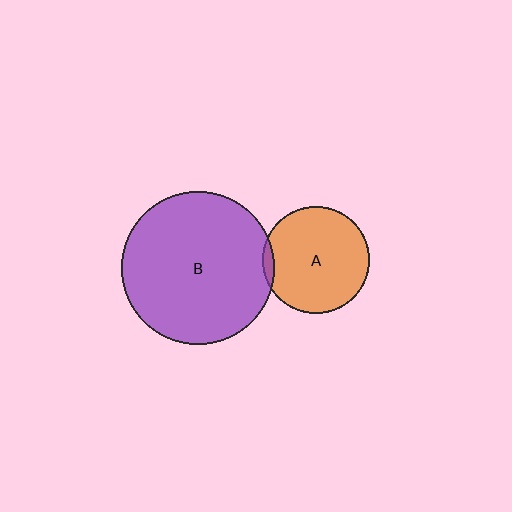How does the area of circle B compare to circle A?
Approximately 2.0 times.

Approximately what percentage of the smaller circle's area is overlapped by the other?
Approximately 5%.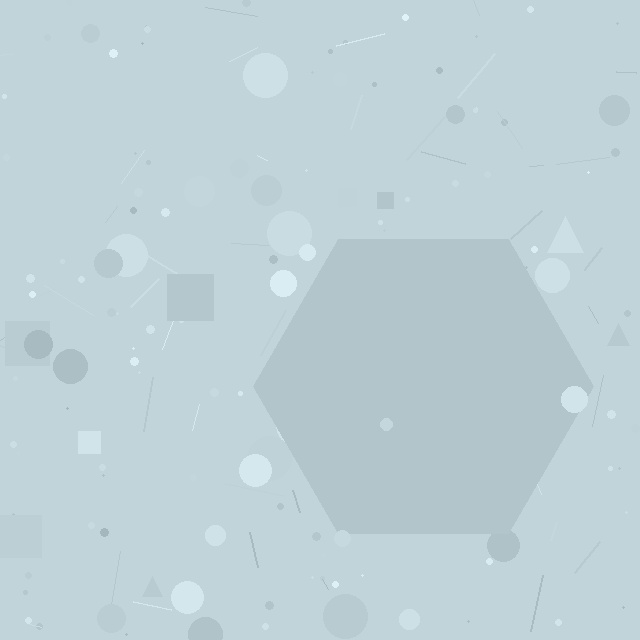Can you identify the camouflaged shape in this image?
The camouflaged shape is a hexagon.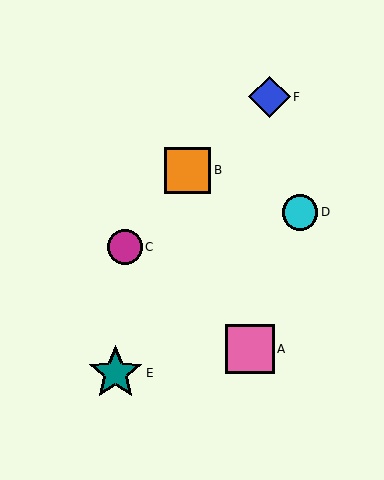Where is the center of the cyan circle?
The center of the cyan circle is at (300, 212).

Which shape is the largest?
The teal star (labeled E) is the largest.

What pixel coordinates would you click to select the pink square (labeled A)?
Click at (250, 349) to select the pink square A.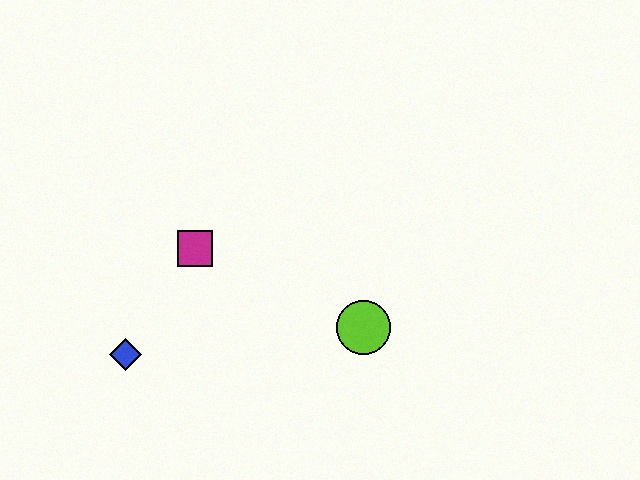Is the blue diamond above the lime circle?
No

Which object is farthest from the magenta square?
The lime circle is farthest from the magenta square.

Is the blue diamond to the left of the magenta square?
Yes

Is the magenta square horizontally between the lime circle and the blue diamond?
Yes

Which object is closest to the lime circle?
The magenta square is closest to the lime circle.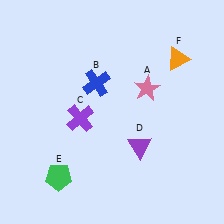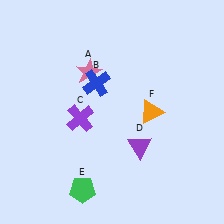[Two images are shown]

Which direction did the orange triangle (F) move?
The orange triangle (F) moved down.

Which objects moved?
The objects that moved are: the pink star (A), the green pentagon (E), the orange triangle (F).